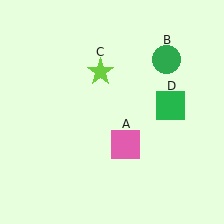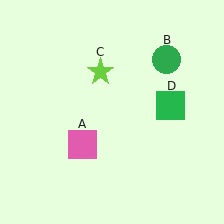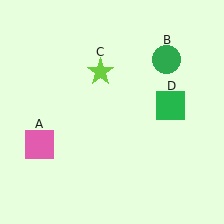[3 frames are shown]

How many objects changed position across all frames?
1 object changed position: pink square (object A).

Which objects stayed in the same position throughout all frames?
Green circle (object B) and lime star (object C) and green square (object D) remained stationary.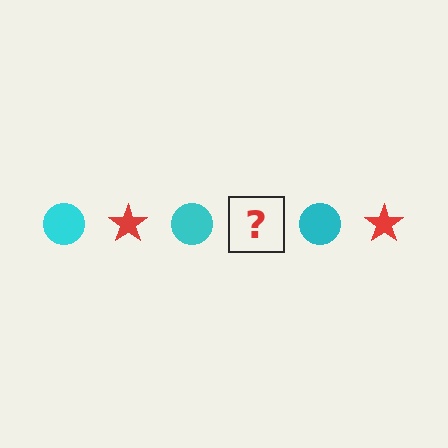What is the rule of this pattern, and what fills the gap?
The rule is that the pattern alternates between cyan circle and red star. The gap should be filled with a red star.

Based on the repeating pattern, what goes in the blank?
The blank should be a red star.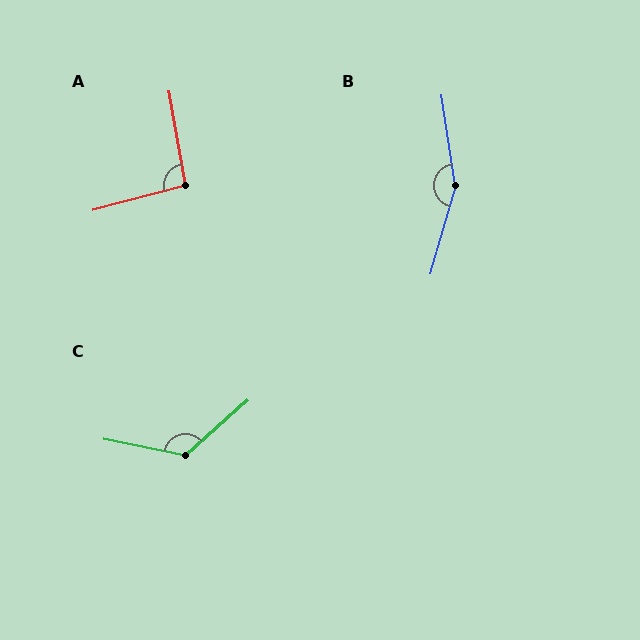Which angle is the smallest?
A, at approximately 95 degrees.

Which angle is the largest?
B, at approximately 155 degrees.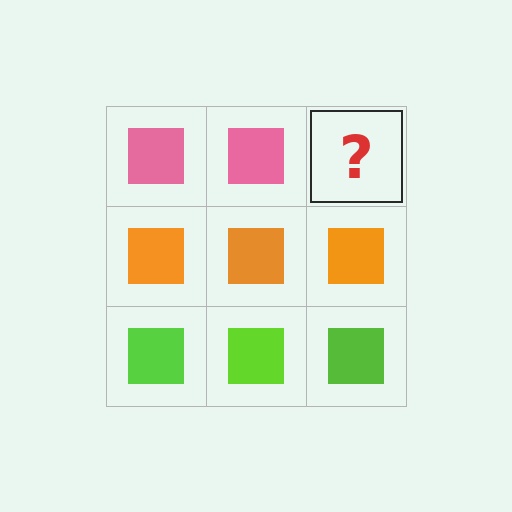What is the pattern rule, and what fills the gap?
The rule is that each row has a consistent color. The gap should be filled with a pink square.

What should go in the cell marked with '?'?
The missing cell should contain a pink square.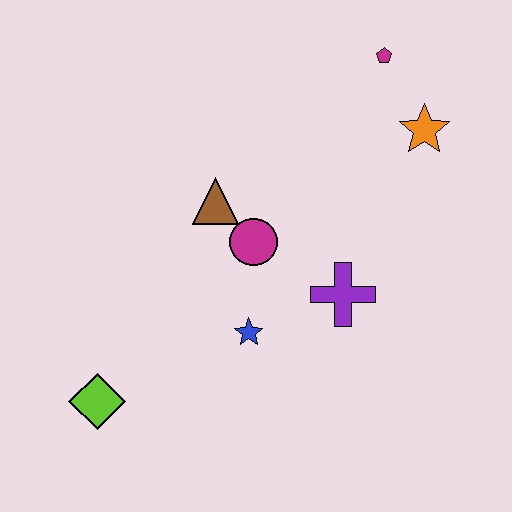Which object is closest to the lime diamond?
The blue star is closest to the lime diamond.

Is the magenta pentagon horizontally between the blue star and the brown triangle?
No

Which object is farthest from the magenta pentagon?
The lime diamond is farthest from the magenta pentagon.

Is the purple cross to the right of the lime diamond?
Yes